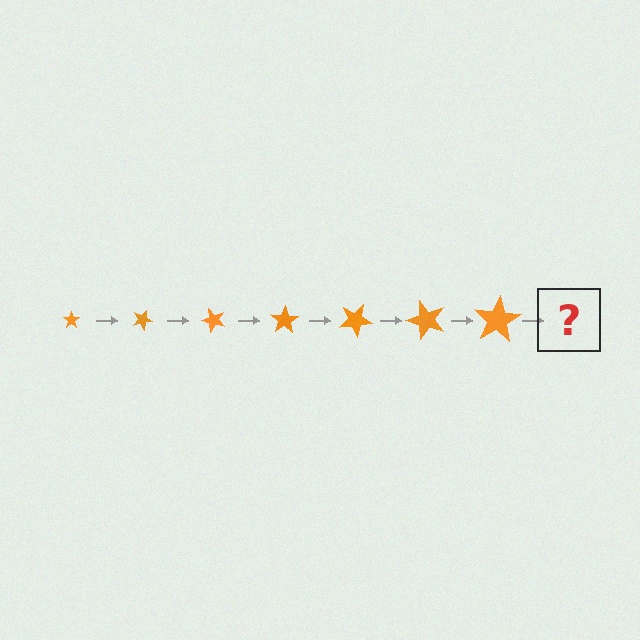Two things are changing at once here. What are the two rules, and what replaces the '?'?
The two rules are that the star grows larger each step and it rotates 25 degrees each step. The '?' should be a star, larger than the previous one and rotated 175 degrees from the start.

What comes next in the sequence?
The next element should be a star, larger than the previous one and rotated 175 degrees from the start.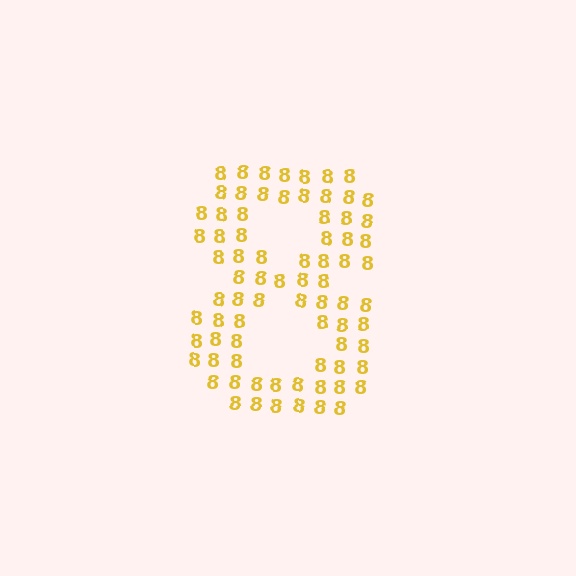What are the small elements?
The small elements are digit 8's.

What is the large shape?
The large shape is the digit 8.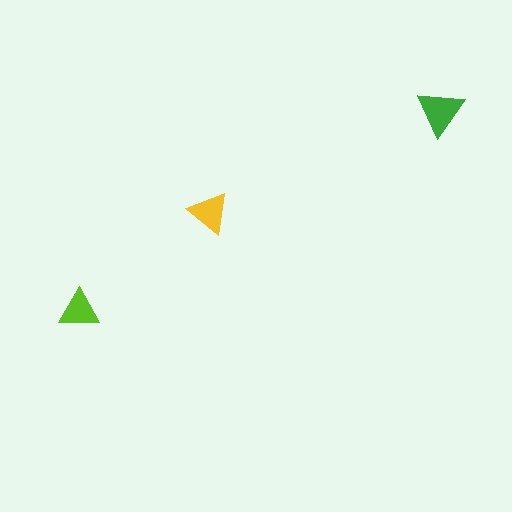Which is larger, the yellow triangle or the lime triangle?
The yellow one.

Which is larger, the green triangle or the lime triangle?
The green one.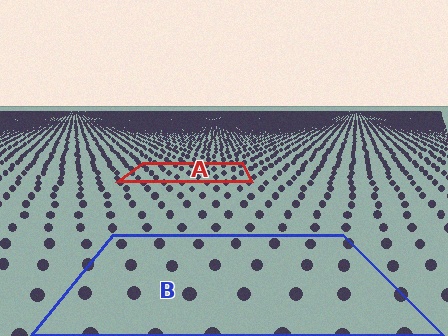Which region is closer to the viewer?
Region B is closer. The texture elements there are larger and more spread out.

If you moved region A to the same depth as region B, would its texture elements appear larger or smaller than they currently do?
They would appear larger. At a closer depth, the same texture elements are projected at a bigger on-screen size.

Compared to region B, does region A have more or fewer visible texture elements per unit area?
Region A has more texture elements per unit area — they are packed more densely because it is farther away.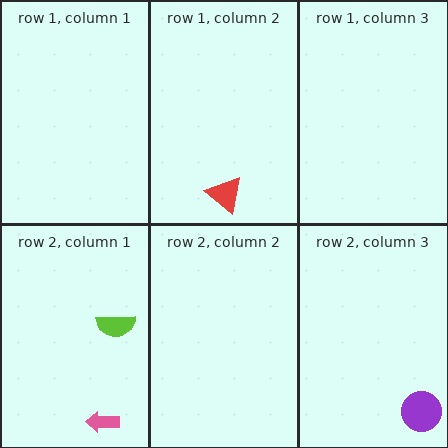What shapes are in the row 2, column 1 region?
The pink arrow, the lime semicircle.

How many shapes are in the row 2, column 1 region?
2.